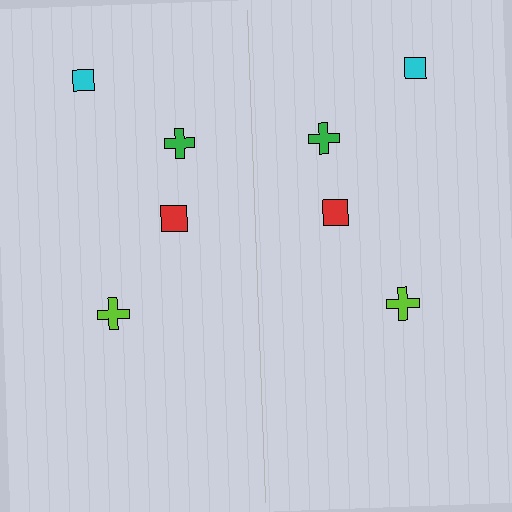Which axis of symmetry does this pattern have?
The pattern has a vertical axis of symmetry running through the center of the image.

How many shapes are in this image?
There are 8 shapes in this image.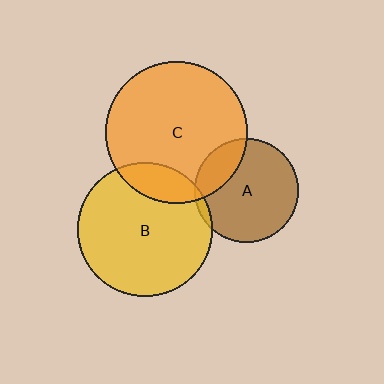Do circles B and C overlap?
Yes.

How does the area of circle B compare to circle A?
Approximately 1.7 times.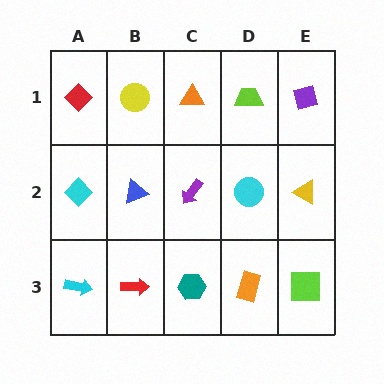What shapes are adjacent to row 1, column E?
A yellow triangle (row 2, column E), a lime trapezoid (row 1, column D).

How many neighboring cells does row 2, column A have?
3.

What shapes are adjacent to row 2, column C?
An orange triangle (row 1, column C), a teal hexagon (row 3, column C), a blue triangle (row 2, column B), a cyan circle (row 2, column D).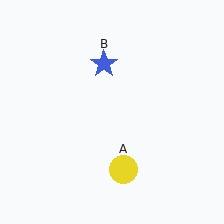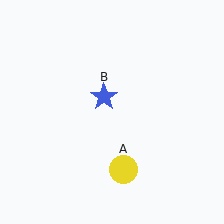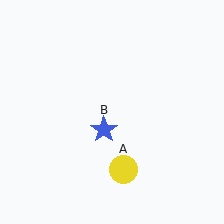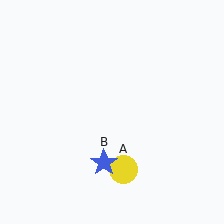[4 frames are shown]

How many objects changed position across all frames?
1 object changed position: blue star (object B).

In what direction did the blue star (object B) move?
The blue star (object B) moved down.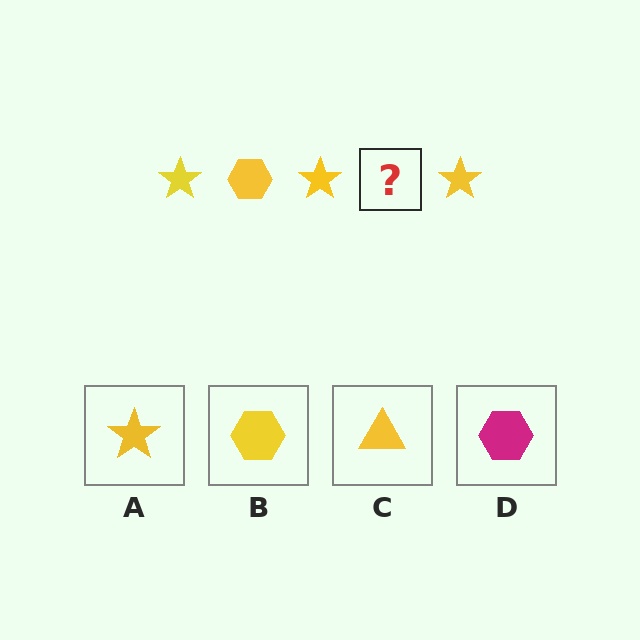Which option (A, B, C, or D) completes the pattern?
B.